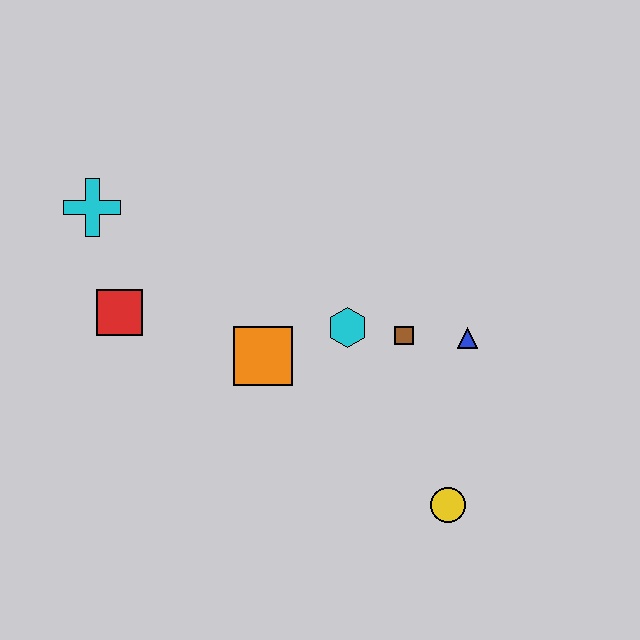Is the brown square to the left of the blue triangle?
Yes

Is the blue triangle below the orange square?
No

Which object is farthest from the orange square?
The yellow circle is farthest from the orange square.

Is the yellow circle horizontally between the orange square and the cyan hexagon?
No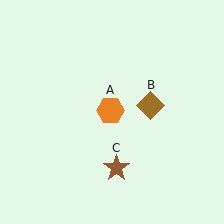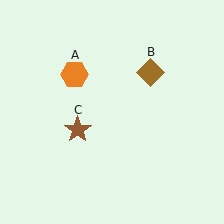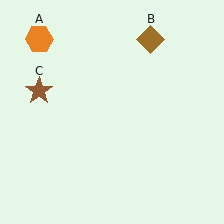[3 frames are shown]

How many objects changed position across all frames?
3 objects changed position: orange hexagon (object A), brown diamond (object B), brown star (object C).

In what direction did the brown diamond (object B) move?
The brown diamond (object B) moved up.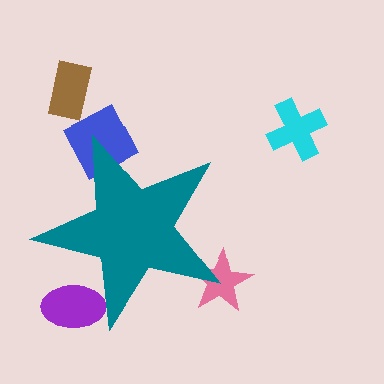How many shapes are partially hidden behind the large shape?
3 shapes are partially hidden.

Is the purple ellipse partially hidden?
Yes, the purple ellipse is partially hidden behind the teal star.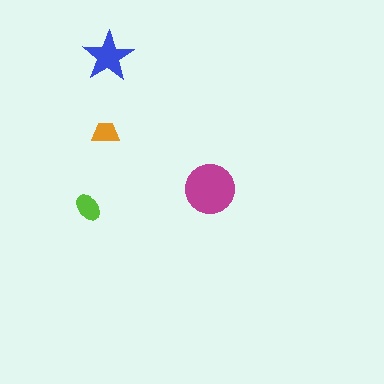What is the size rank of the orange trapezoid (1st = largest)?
4th.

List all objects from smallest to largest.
The orange trapezoid, the lime ellipse, the blue star, the magenta circle.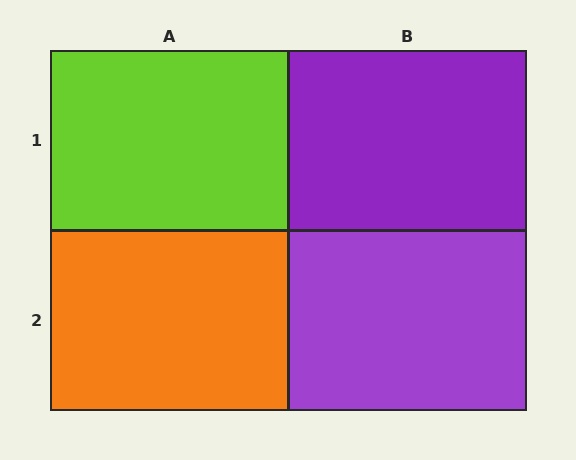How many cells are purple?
2 cells are purple.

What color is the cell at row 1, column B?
Purple.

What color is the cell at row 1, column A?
Lime.